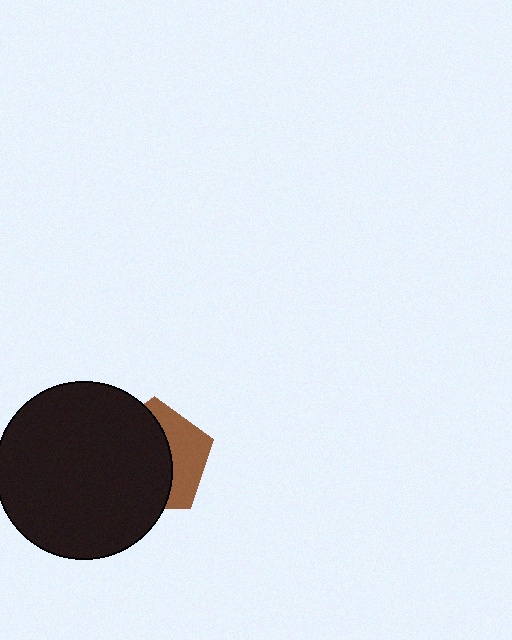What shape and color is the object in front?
The object in front is a black circle.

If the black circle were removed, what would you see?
You would see the complete brown pentagon.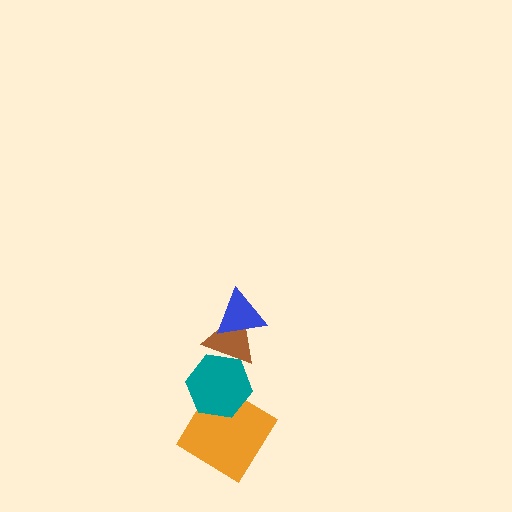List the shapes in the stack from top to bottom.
From top to bottom: the blue triangle, the brown triangle, the teal hexagon, the orange diamond.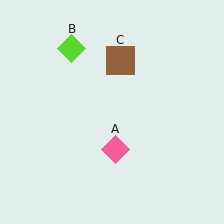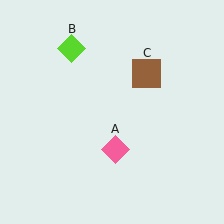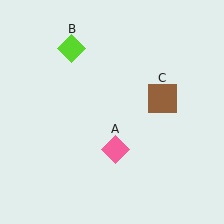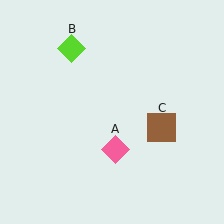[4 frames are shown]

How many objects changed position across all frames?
1 object changed position: brown square (object C).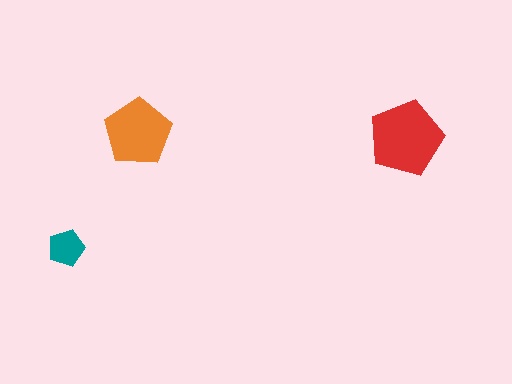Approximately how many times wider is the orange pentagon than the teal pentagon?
About 2 times wider.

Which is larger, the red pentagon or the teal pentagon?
The red one.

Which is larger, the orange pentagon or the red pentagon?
The red one.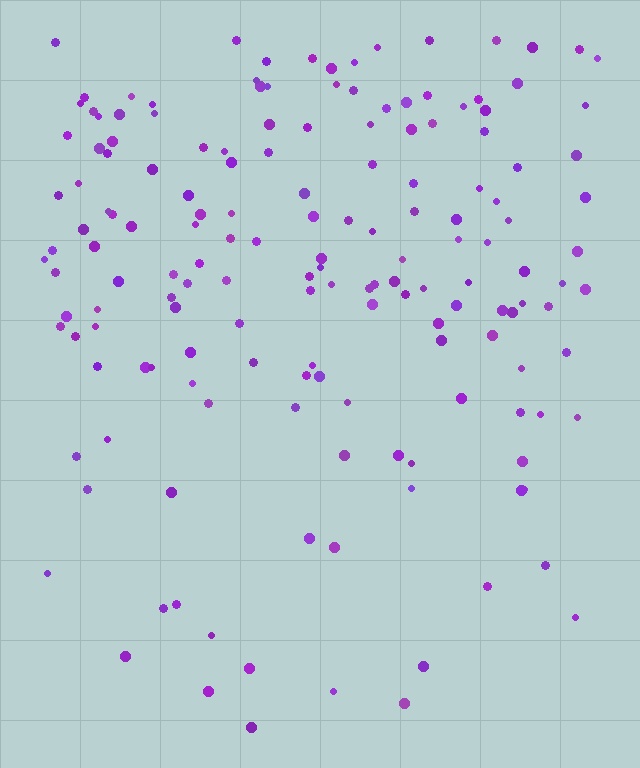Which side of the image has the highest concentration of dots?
The top.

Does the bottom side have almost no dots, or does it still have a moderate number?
Still a moderate number, just noticeably fewer than the top.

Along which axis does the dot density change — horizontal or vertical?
Vertical.